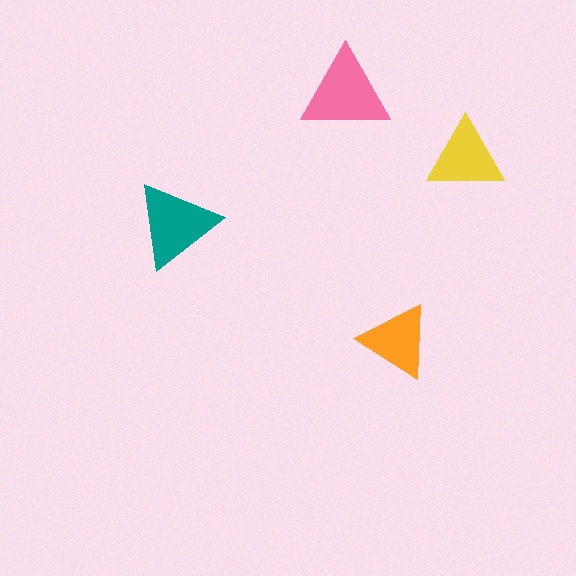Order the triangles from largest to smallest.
the pink one, the teal one, the yellow one, the orange one.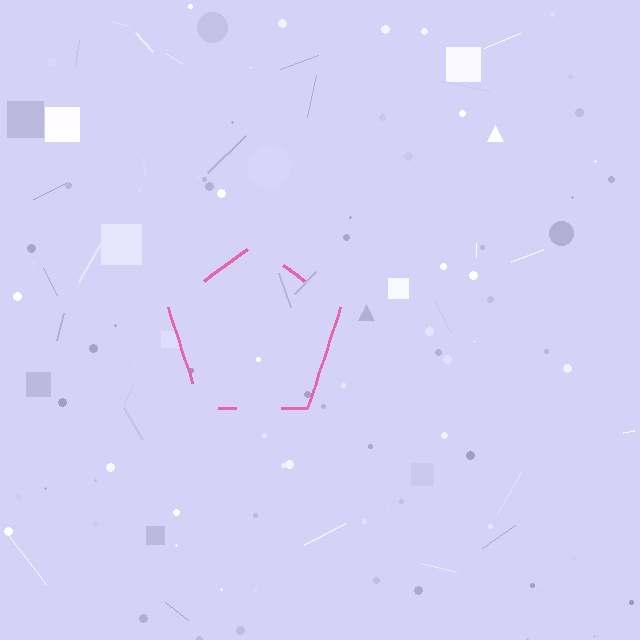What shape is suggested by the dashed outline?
The dashed outline suggests a pentagon.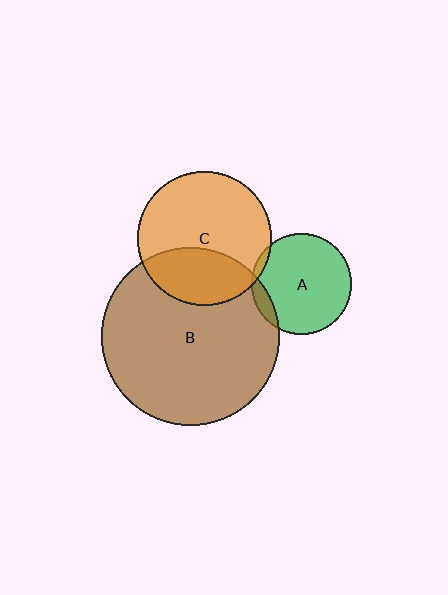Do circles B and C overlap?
Yes.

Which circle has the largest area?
Circle B (brown).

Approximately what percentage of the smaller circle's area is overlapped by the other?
Approximately 35%.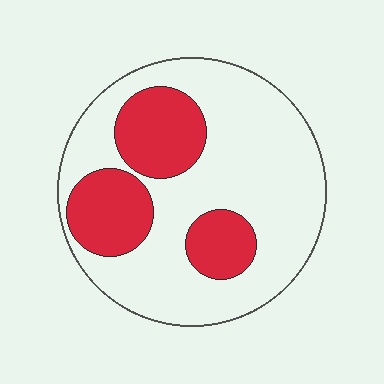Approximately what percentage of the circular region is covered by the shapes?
Approximately 30%.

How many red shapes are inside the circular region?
3.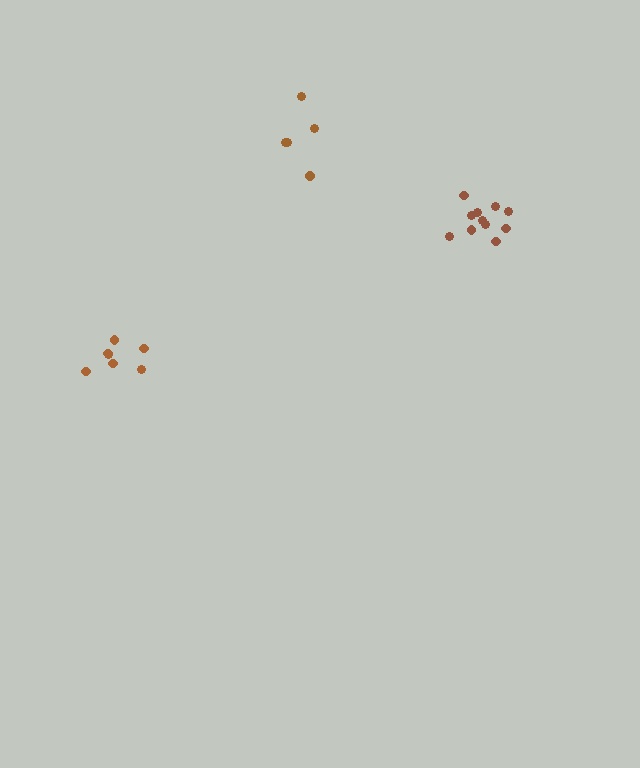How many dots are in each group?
Group 1: 11 dots, Group 2: 7 dots, Group 3: 5 dots (23 total).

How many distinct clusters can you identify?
There are 3 distinct clusters.